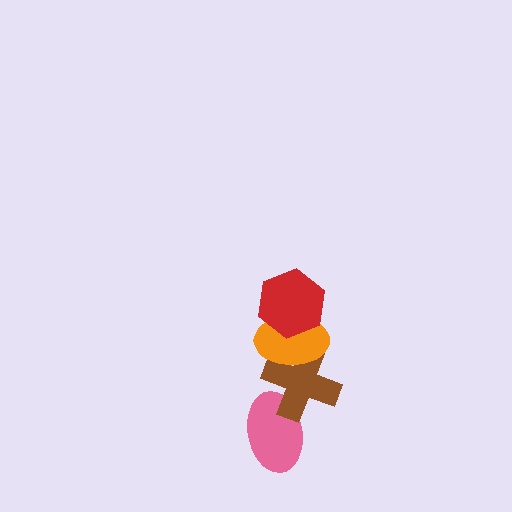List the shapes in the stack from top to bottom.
From top to bottom: the red hexagon, the orange ellipse, the brown cross, the pink ellipse.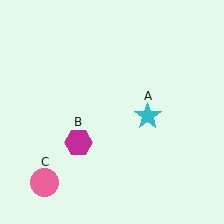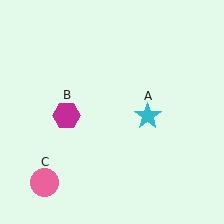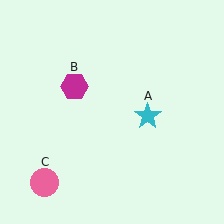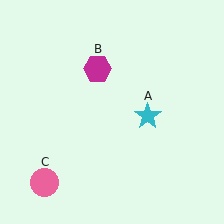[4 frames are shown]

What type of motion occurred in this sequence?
The magenta hexagon (object B) rotated clockwise around the center of the scene.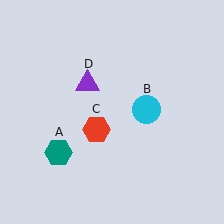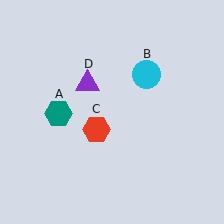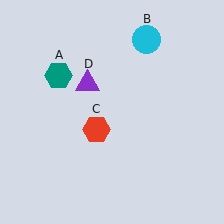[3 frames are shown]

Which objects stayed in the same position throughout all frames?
Red hexagon (object C) and purple triangle (object D) remained stationary.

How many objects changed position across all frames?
2 objects changed position: teal hexagon (object A), cyan circle (object B).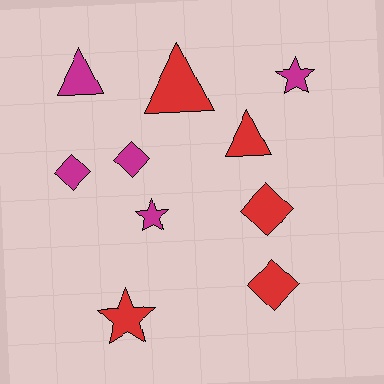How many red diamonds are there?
There are 2 red diamonds.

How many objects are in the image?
There are 10 objects.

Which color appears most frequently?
Magenta, with 5 objects.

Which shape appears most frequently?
Diamond, with 4 objects.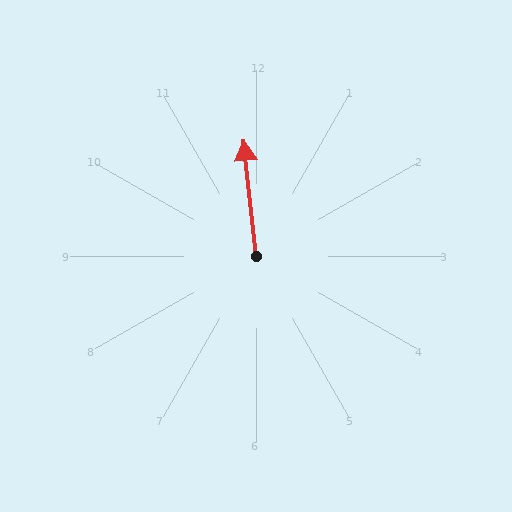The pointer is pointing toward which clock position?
Roughly 12 o'clock.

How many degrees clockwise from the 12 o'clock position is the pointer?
Approximately 354 degrees.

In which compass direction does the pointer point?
North.